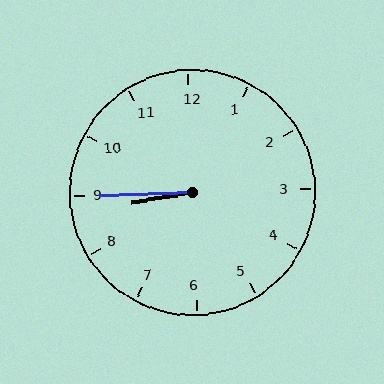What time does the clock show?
8:45.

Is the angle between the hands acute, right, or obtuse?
It is acute.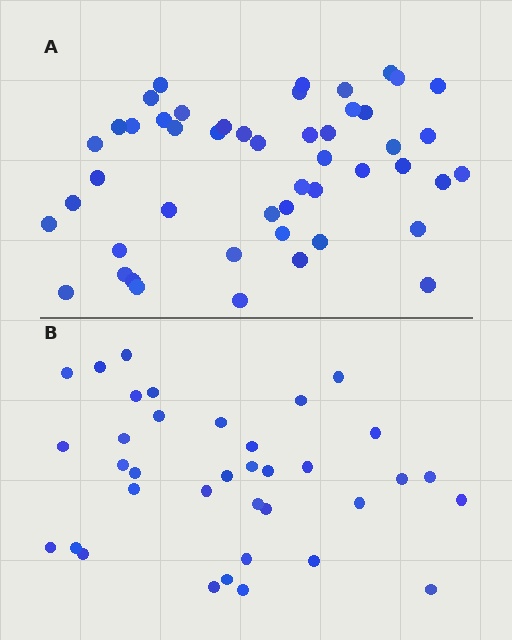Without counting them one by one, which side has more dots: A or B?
Region A (the top region) has more dots.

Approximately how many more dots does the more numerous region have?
Region A has approximately 15 more dots than region B.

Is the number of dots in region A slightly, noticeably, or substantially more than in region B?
Region A has noticeably more, but not dramatically so. The ratio is roughly 1.4 to 1.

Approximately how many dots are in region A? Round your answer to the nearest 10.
About 50 dots. (The exact count is 49, which rounds to 50.)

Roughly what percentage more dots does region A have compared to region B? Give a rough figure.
About 35% more.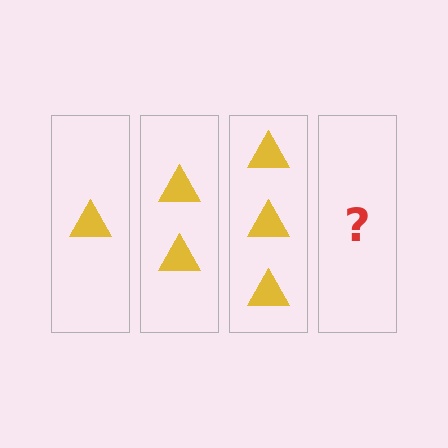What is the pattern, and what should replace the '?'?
The pattern is that each step adds one more triangle. The '?' should be 4 triangles.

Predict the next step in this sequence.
The next step is 4 triangles.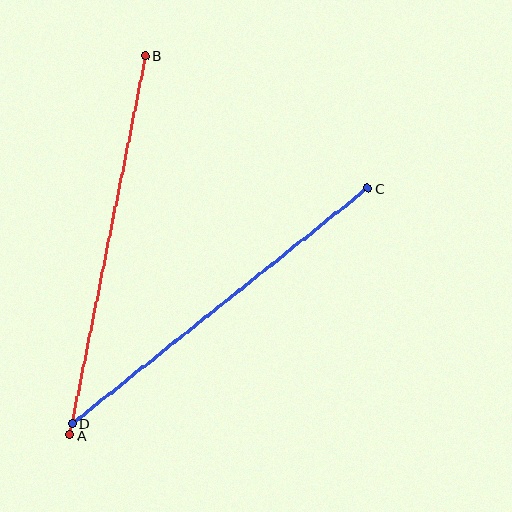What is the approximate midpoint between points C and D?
The midpoint is at approximately (220, 306) pixels.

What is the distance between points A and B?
The distance is approximately 387 pixels.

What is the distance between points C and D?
The distance is approximately 378 pixels.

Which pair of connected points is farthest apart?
Points A and B are farthest apart.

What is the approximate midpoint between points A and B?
The midpoint is at approximately (108, 245) pixels.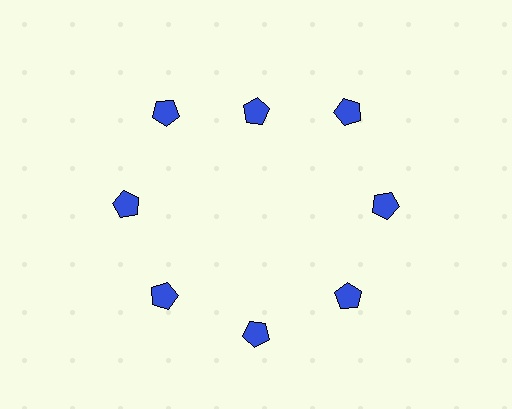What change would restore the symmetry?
The symmetry would be restored by moving it outward, back onto the ring so that all 8 pentagons sit at equal angles and equal distance from the center.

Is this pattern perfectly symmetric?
No. The 8 blue pentagons are arranged in a ring, but one element near the 12 o'clock position is pulled inward toward the center, breaking the 8-fold rotational symmetry.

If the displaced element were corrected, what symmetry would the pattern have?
It would have 8-fold rotational symmetry — the pattern would map onto itself every 45 degrees.